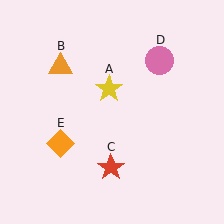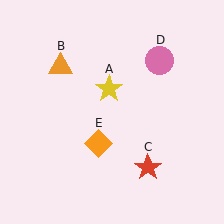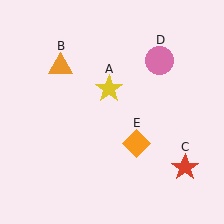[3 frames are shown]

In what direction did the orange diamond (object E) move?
The orange diamond (object E) moved right.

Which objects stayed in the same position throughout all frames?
Yellow star (object A) and orange triangle (object B) and pink circle (object D) remained stationary.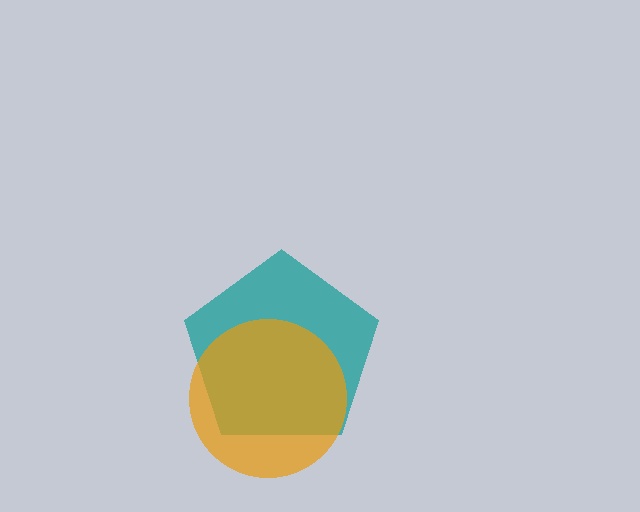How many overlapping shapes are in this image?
There are 2 overlapping shapes in the image.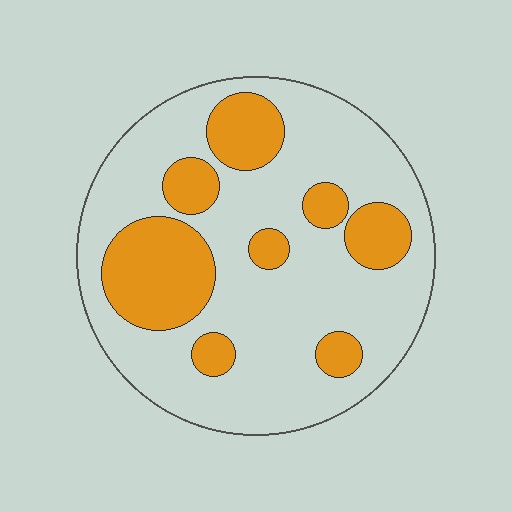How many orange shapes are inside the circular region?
8.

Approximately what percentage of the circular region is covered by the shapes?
Approximately 25%.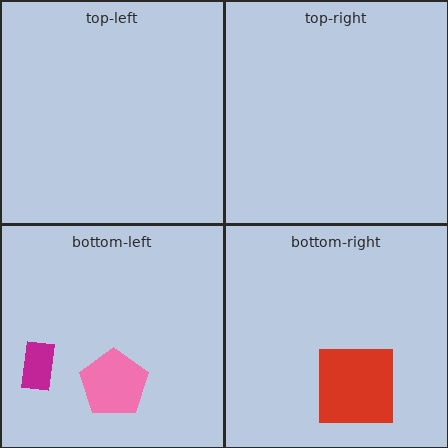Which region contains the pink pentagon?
The bottom-left region.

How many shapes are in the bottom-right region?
1.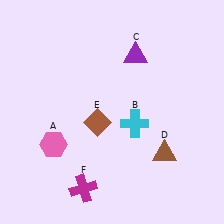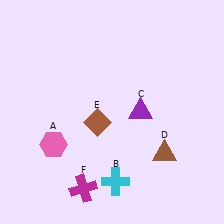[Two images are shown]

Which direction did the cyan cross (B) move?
The cyan cross (B) moved down.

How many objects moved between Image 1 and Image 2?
2 objects moved between the two images.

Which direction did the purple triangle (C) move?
The purple triangle (C) moved down.